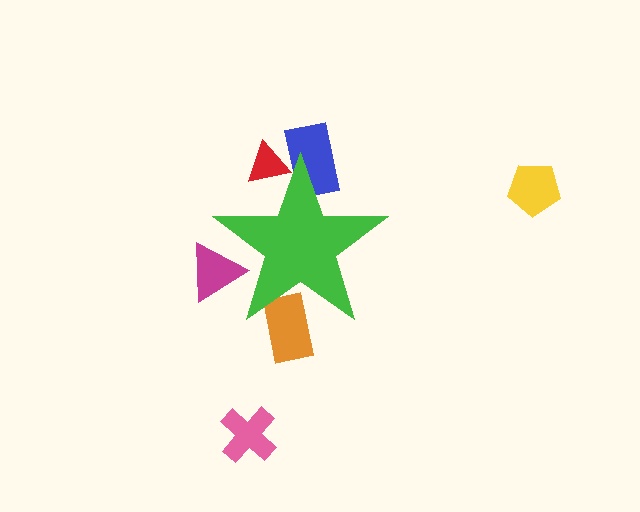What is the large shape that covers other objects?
A green star.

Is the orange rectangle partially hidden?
Yes, the orange rectangle is partially hidden behind the green star.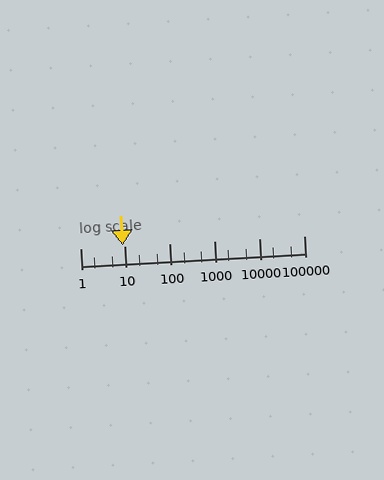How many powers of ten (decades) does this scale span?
The scale spans 5 decades, from 1 to 100000.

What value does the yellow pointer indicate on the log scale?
The pointer indicates approximately 8.9.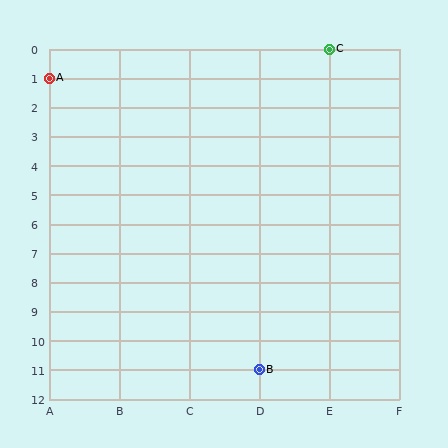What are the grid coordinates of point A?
Point A is at grid coordinates (A, 1).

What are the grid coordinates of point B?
Point B is at grid coordinates (D, 11).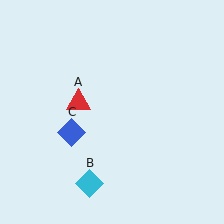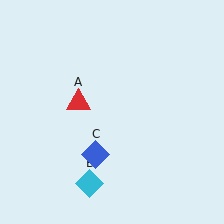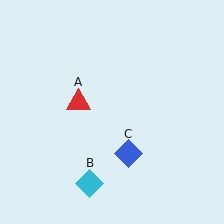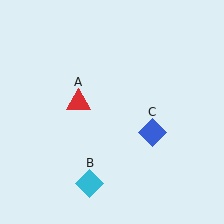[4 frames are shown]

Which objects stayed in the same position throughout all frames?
Red triangle (object A) and cyan diamond (object B) remained stationary.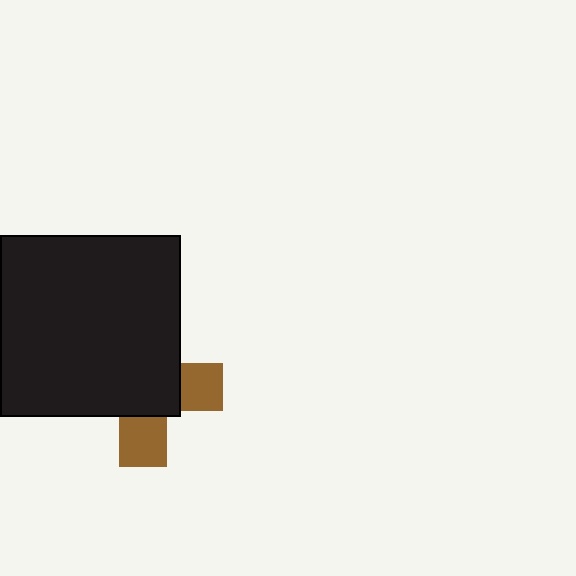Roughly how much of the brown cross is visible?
A small part of it is visible (roughly 34%).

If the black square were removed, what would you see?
You would see the complete brown cross.